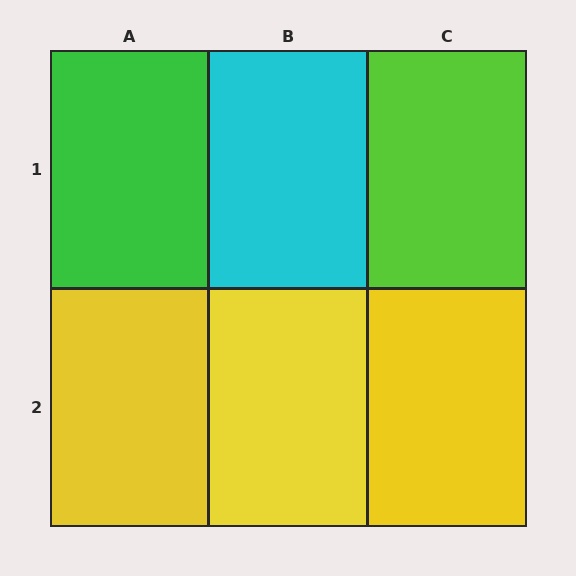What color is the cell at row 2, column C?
Yellow.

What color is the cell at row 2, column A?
Yellow.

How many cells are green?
1 cell is green.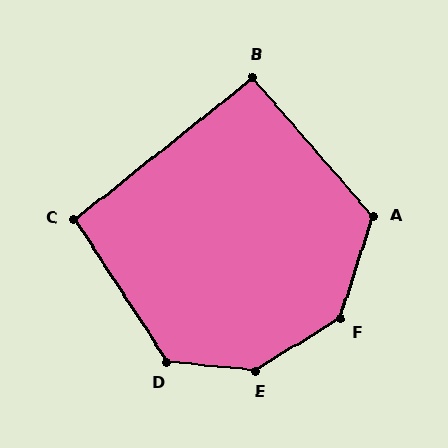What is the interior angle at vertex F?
Approximately 140 degrees (obtuse).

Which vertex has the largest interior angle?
E, at approximately 143 degrees.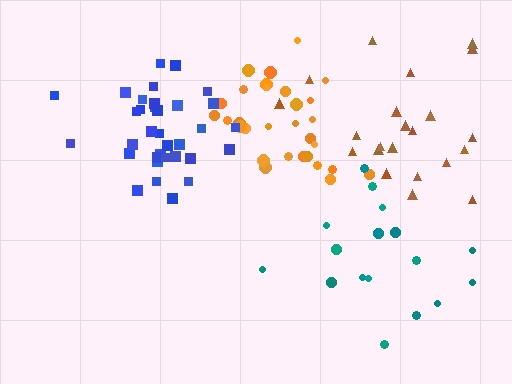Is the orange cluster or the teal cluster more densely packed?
Orange.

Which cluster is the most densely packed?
Blue.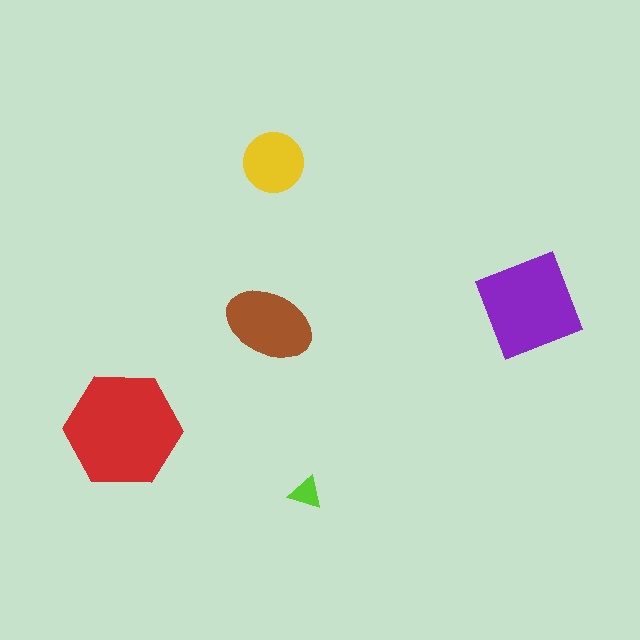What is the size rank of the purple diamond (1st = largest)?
2nd.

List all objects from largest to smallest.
The red hexagon, the purple diamond, the brown ellipse, the yellow circle, the lime triangle.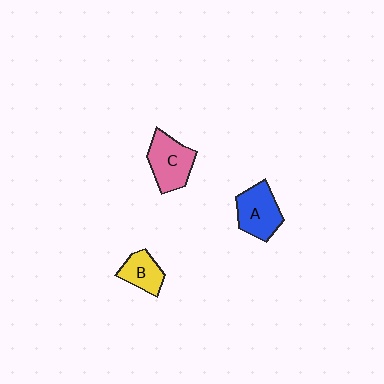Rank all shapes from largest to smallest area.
From largest to smallest: C (pink), A (blue), B (yellow).